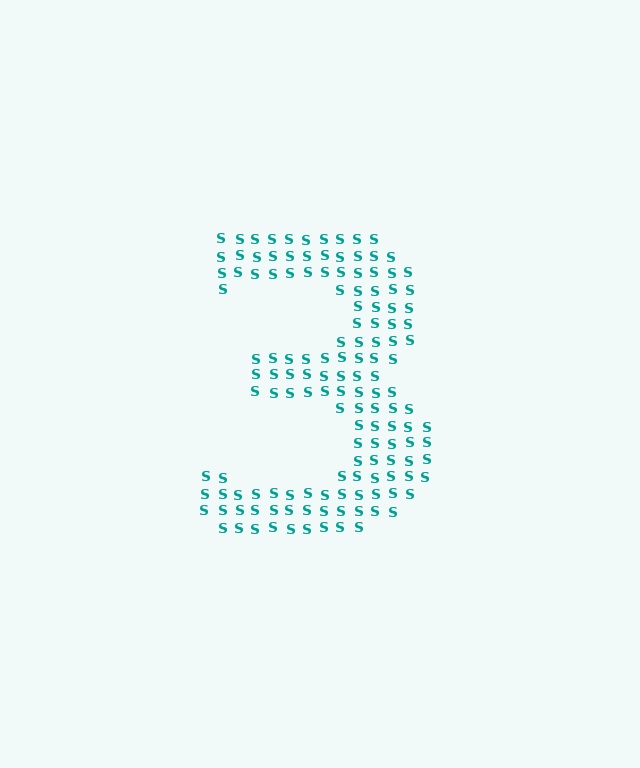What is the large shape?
The large shape is the digit 3.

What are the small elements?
The small elements are letter S's.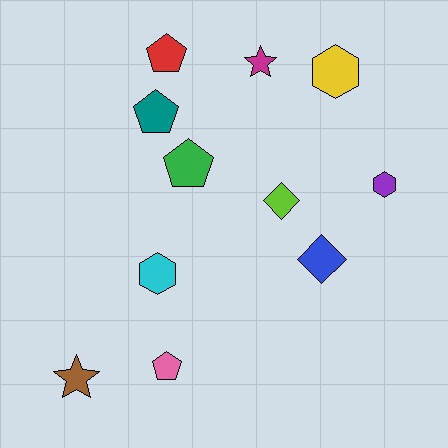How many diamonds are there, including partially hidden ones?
There are 2 diamonds.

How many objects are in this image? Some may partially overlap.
There are 11 objects.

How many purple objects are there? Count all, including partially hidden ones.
There is 1 purple object.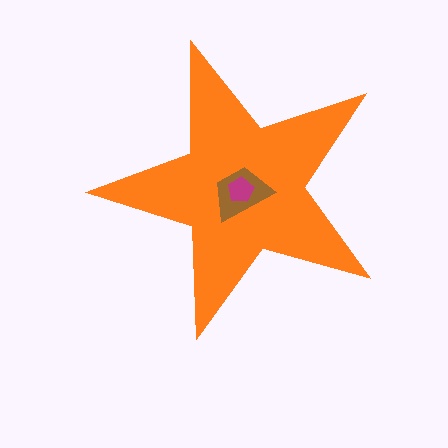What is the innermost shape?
The magenta pentagon.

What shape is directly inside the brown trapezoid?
The magenta pentagon.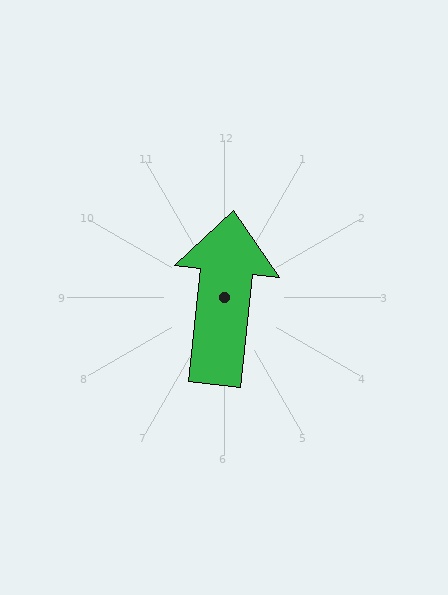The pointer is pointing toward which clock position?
Roughly 12 o'clock.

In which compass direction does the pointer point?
North.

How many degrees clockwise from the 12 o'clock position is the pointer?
Approximately 6 degrees.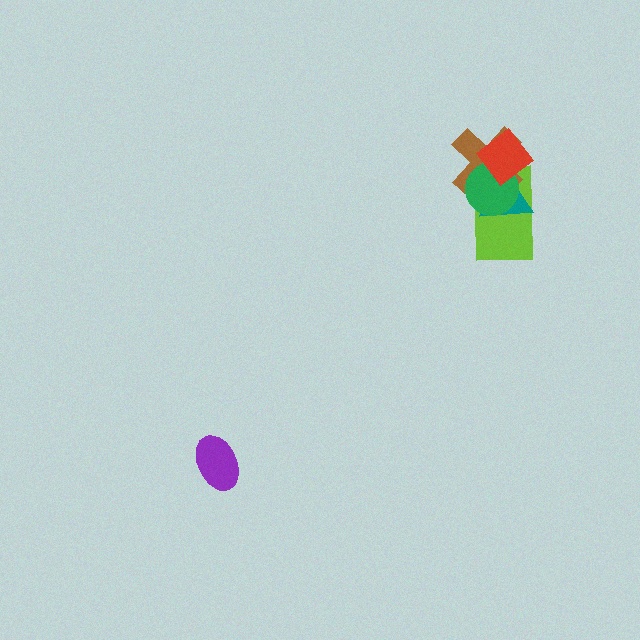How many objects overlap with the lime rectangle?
4 objects overlap with the lime rectangle.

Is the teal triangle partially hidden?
Yes, it is partially covered by another shape.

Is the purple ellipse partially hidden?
No, no other shape covers it.